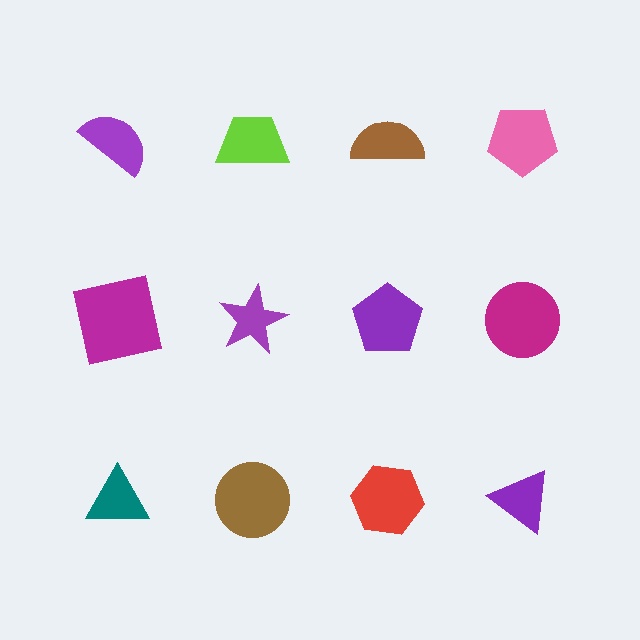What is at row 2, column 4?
A magenta circle.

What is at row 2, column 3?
A purple pentagon.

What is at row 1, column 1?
A purple semicircle.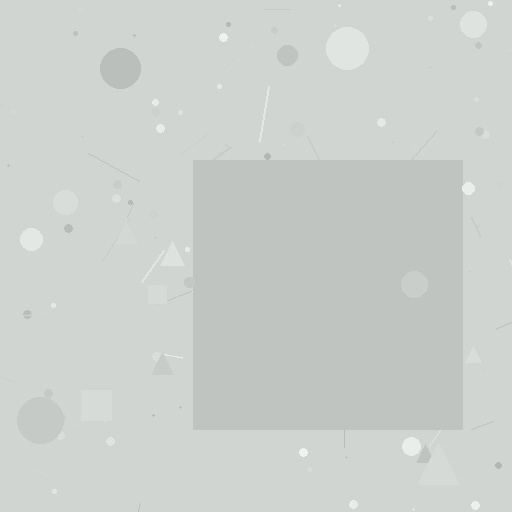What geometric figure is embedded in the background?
A square is embedded in the background.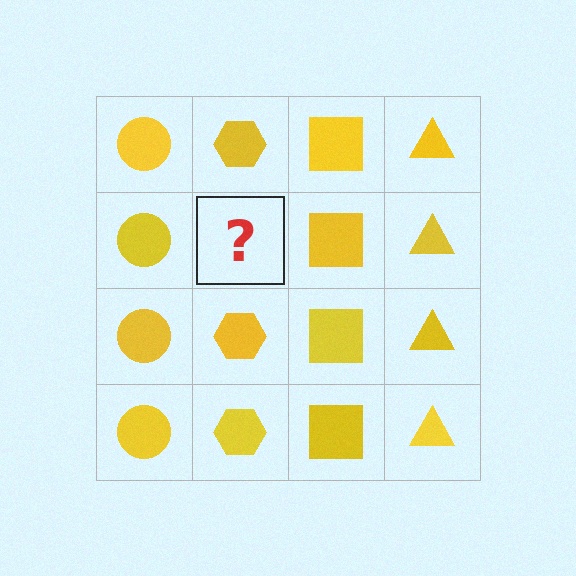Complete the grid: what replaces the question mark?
The question mark should be replaced with a yellow hexagon.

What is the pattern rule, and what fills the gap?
The rule is that each column has a consistent shape. The gap should be filled with a yellow hexagon.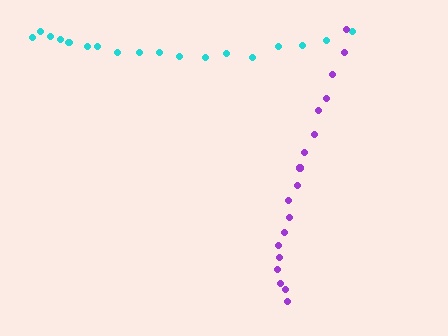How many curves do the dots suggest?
There are 2 distinct paths.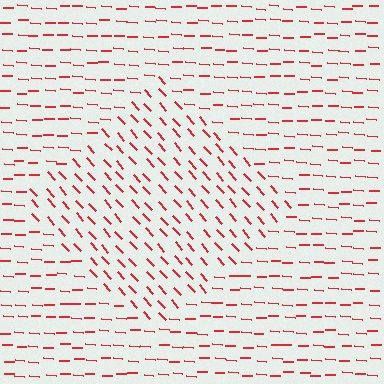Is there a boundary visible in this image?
Yes, there is a texture boundary formed by a change in line orientation.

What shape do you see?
I see a diamond.